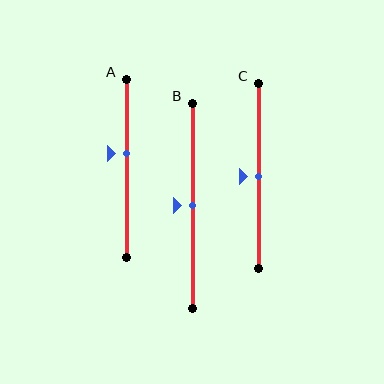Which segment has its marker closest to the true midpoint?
Segment B has its marker closest to the true midpoint.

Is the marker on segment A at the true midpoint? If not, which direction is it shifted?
No, the marker on segment A is shifted upward by about 8% of the segment length.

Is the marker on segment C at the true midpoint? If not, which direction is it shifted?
Yes, the marker on segment C is at the true midpoint.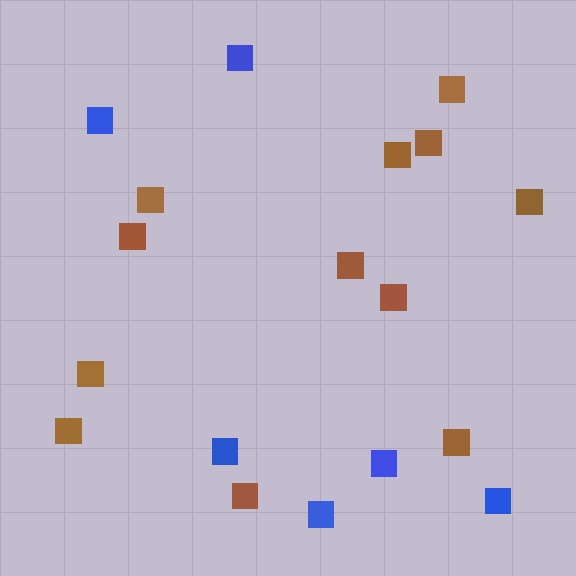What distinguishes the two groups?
There are 2 groups: one group of blue squares (6) and one group of brown squares (12).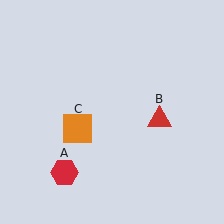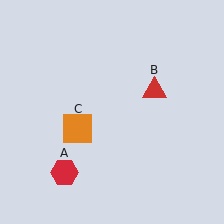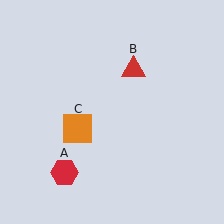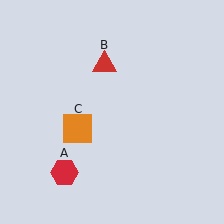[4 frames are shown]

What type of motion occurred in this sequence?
The red triangle (object B) rotated counterclockwise around the center of the scene.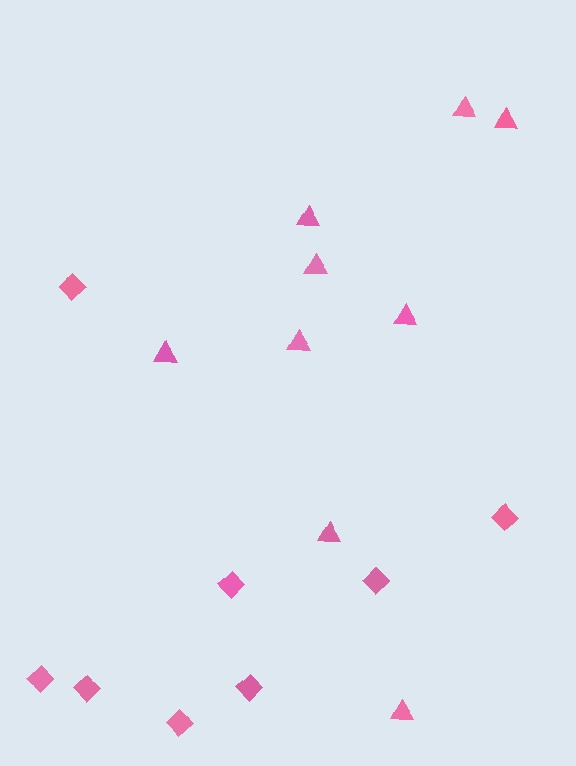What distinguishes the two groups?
There are 2 groups: one group of diamonds (8) and one group of triangles (9).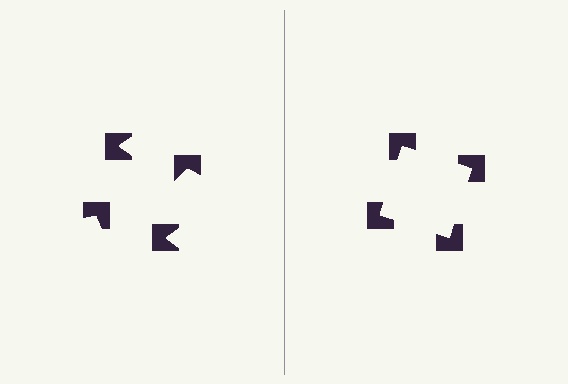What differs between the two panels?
The notched squares are positioned identically on both sides; only the wedge orientations differ. On the right they align to a square; on the left they are misaligned.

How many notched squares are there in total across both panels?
8 — 4 on each side.